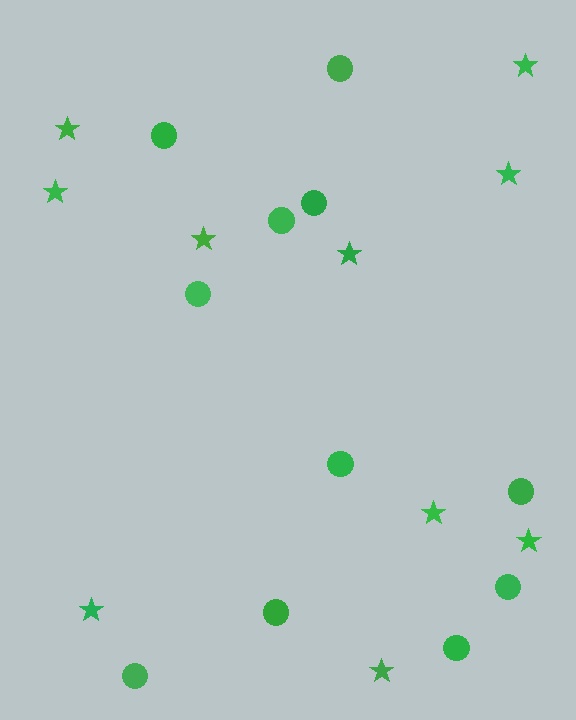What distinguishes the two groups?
There are 2 groups: one group of stars (10) and one group of circles (11).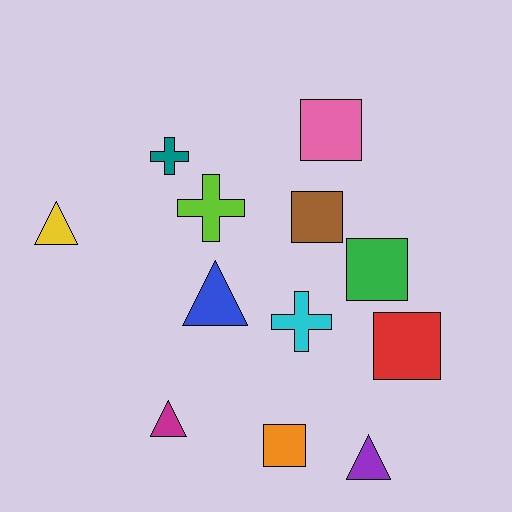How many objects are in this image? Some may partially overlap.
There are 12 objects.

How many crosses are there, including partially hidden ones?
There are 3 crosses.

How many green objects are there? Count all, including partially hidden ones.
There is 1 green object.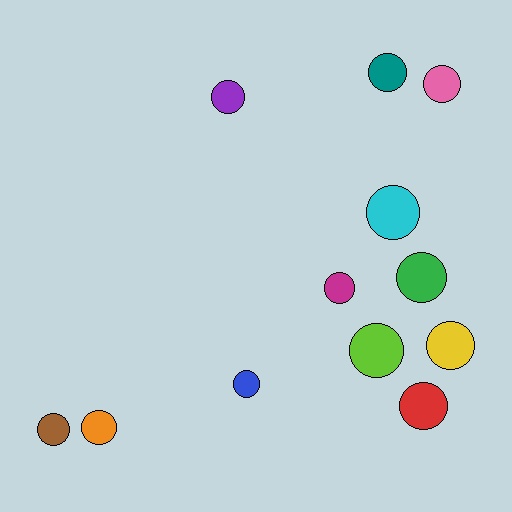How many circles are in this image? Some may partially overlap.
There are 12 circles.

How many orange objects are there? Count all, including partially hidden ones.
There is 1 orange object.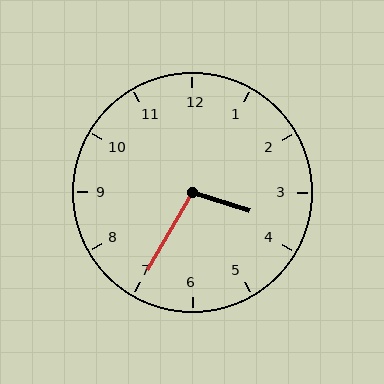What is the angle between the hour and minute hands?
Approximately 102 degrees.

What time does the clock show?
3:35.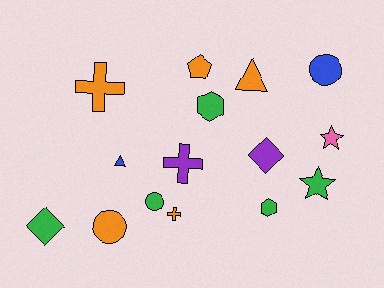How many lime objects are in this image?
There are no lime objects.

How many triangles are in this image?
There are 2 triangles.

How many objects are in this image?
There are 15 objects.